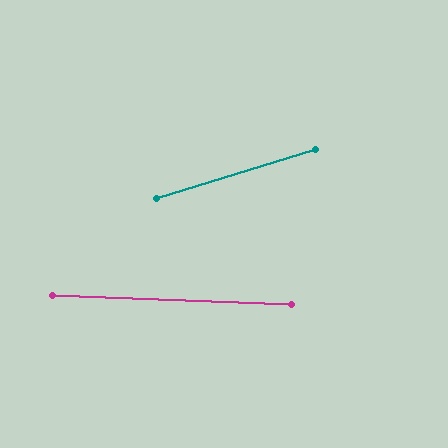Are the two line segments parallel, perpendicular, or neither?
Neither parallel nor perpendicular — they differ by about 19°.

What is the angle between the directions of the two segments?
Approximately 19 degrees.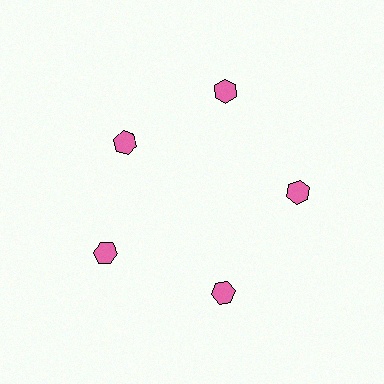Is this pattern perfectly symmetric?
No. The 5 pink hexagons are arranged in a ring, but one element near the 10 o'clock position is pulled inward toward the center, breaking the 5-fold rotational symmetry.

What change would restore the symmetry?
The symmetry would be restored by moving it outward, back onto the ring so that all 5 hexagons sit at equal angles and equal distance from the center.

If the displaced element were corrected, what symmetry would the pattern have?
It would have 5-fold rotational symmetry — the pattern would map onto itself every 72 degrees.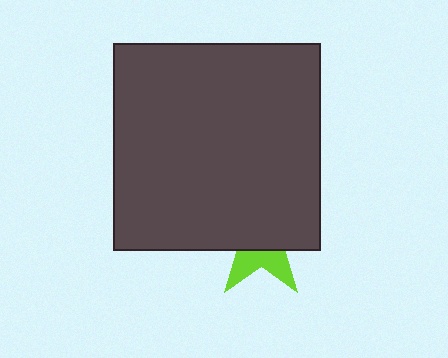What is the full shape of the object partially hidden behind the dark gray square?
The partially hidden object is a lime star.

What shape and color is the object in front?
The object in front is a dark gray square.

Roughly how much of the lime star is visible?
A small part of it is visible (roughly 34%).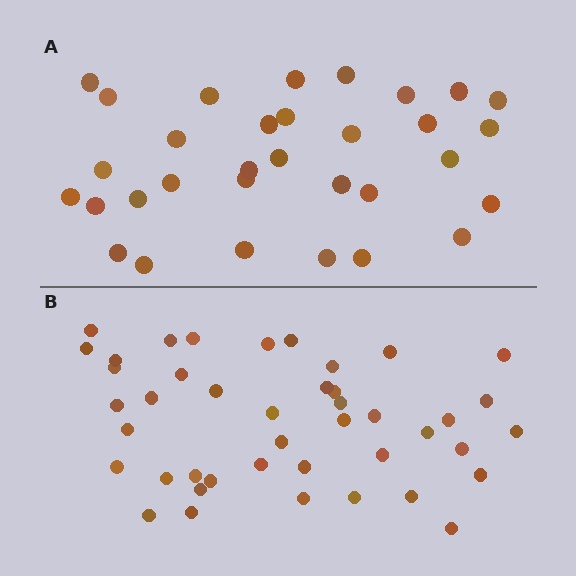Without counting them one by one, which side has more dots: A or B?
Region B (the bottom region) has more dots.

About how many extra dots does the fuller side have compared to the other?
Region B has roughly 12 or so more dots than region A.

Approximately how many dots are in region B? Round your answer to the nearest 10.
About 40 dots. (The exact count is 43, which rounds to 40.)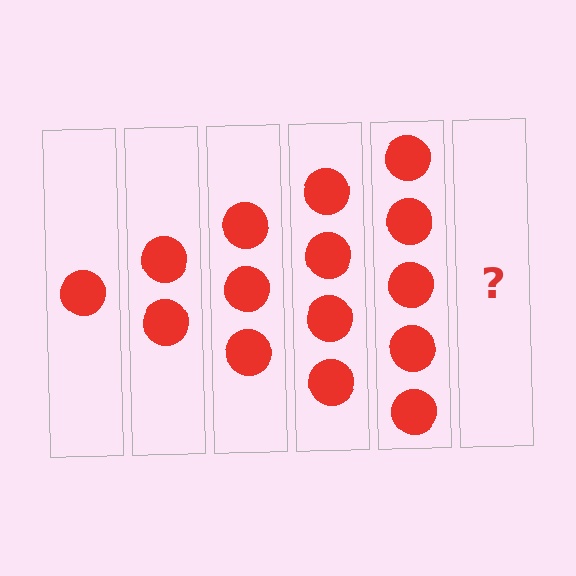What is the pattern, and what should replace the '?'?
The pattern is that each step adds one more circle. The '?' should be 6 circles.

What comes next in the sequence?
The next element should be 6 circles.